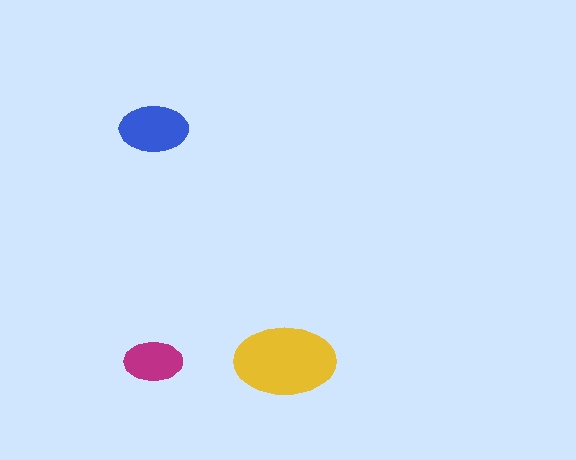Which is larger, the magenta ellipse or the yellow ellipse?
The yellow one.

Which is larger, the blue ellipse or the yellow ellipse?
The yellow one.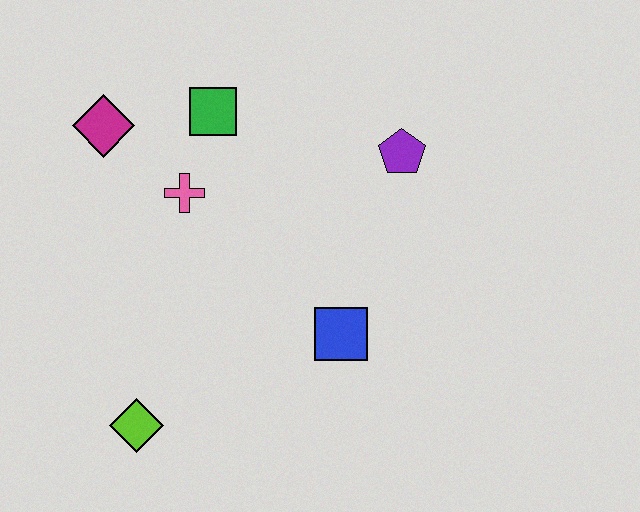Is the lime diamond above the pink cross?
No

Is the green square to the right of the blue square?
No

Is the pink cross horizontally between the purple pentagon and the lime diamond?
Yes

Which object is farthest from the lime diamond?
The purple pentagon is farthest from the lime diamond.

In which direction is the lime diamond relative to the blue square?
The lime diamond is to the left of the blue square.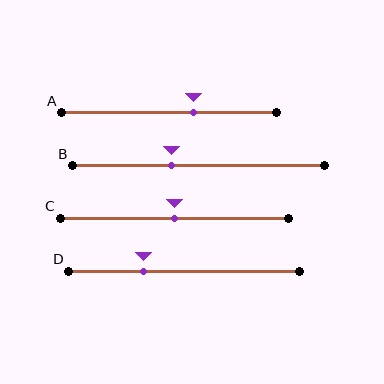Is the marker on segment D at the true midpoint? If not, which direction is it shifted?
No, the marker on segment D is shifted to the left by about 18% of the segment length.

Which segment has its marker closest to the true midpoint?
Segment C has its marker closest to the true midpoint.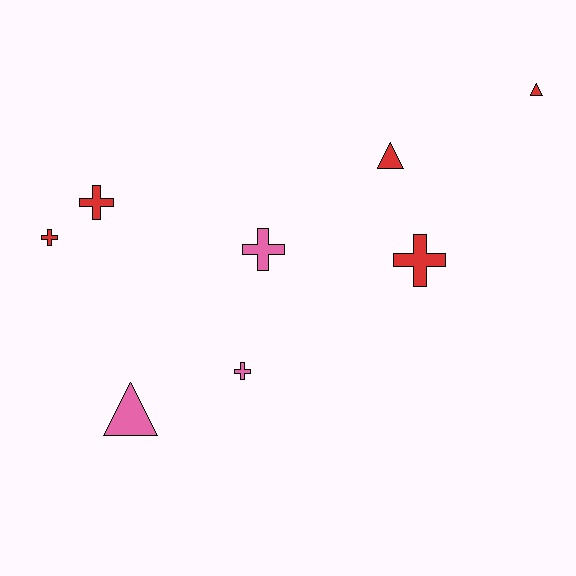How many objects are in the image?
There are 8 objects.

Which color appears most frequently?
Red, with 5 objects.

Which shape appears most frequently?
Cross, with 5 objects.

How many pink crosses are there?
There are 2 pink crosses.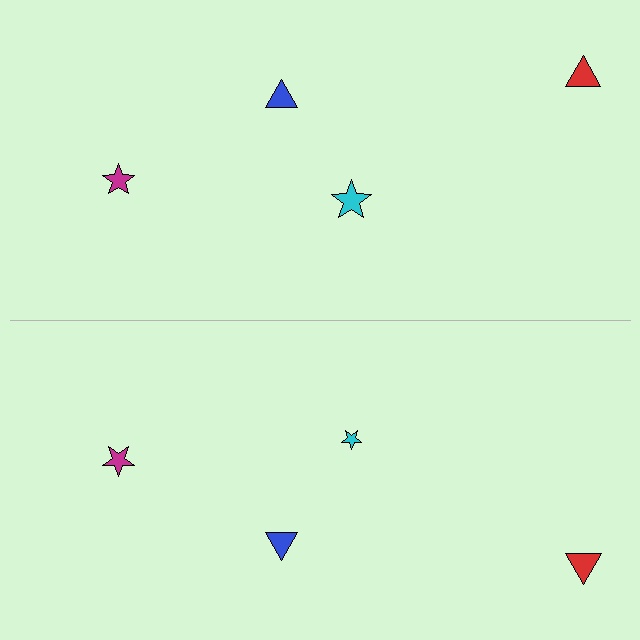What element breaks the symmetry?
The cyan star on the bottom side has a different size than its mirror counterpart.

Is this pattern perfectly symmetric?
No, the pattern is not perfectly symmetric. The cyan star on the bottom side has a different size than its mirror counterpart.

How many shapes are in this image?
There are 8 shapes in this image.